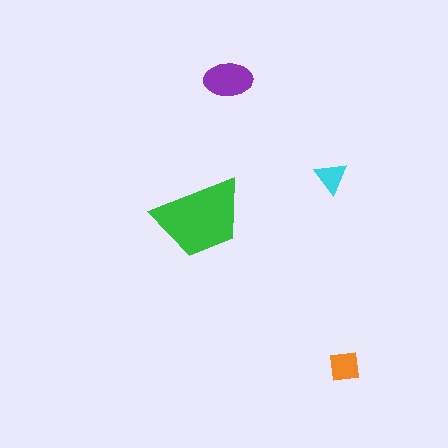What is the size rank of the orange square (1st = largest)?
3rd.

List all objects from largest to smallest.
The green trapezoid, the purple ellipse, the orange square, the cyan triangle.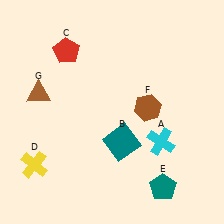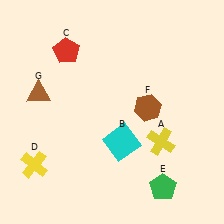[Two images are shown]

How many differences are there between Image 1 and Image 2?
There are 3 differences between the two images.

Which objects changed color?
A changed from cyan to yellow. B changed from teal to cyan. E changed from teal to green.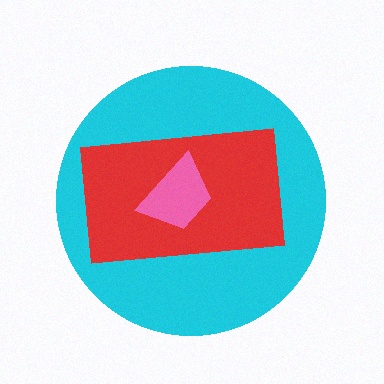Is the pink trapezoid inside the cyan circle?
Yes.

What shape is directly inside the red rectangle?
The pink trapezoid.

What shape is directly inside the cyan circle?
The red rectangle.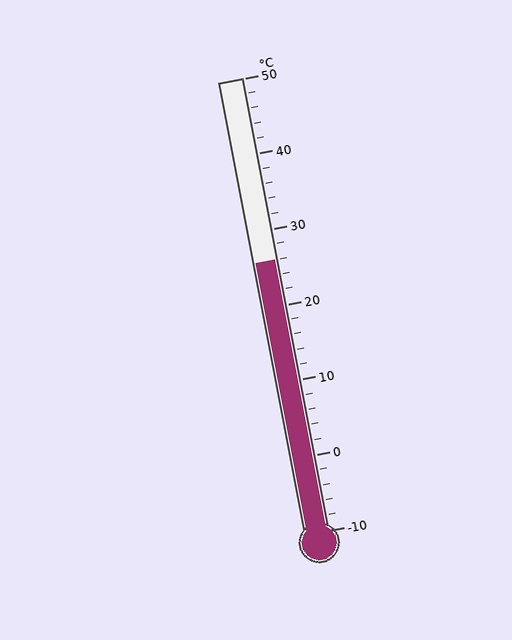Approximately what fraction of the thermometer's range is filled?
The thermometer is filled to approximately 60% of its range.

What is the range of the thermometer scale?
The thermometer scale ranges from -10°C to 50°C.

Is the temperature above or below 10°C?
The temperature is above 10°C.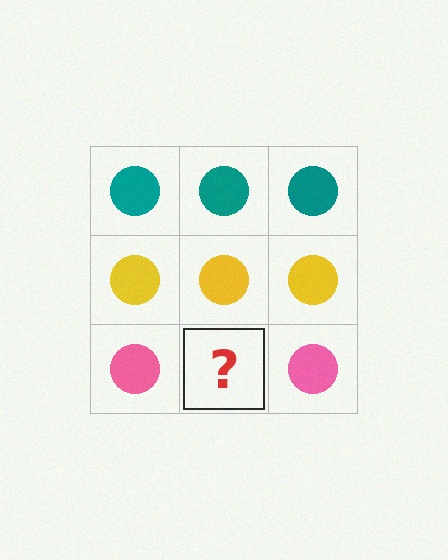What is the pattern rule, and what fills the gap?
The rule is that each row has a consistent color. The gap should be filled with a pink circle.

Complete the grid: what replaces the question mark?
The question mark should be replaced with a pink circle.